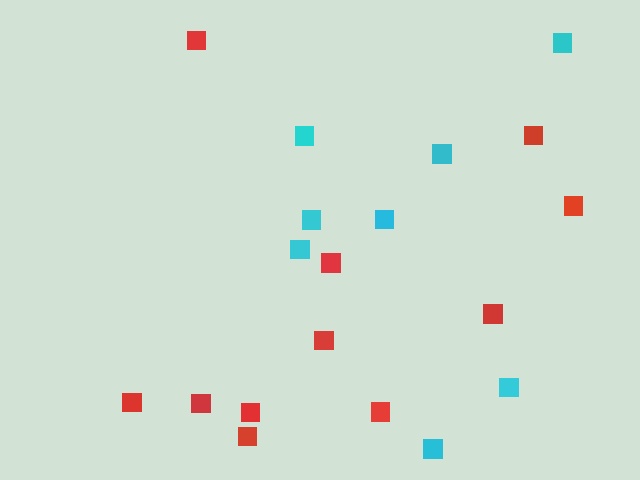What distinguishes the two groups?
There are 2 groups: one group of cyan squares (8) and one group of red squares (11).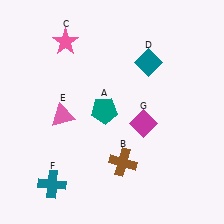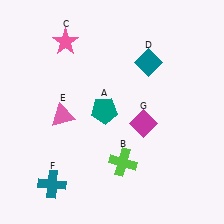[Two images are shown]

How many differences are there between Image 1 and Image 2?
There is 1 difference between the two images.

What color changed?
The cross (B) changed from brown in Image 1 to lime in Image 2.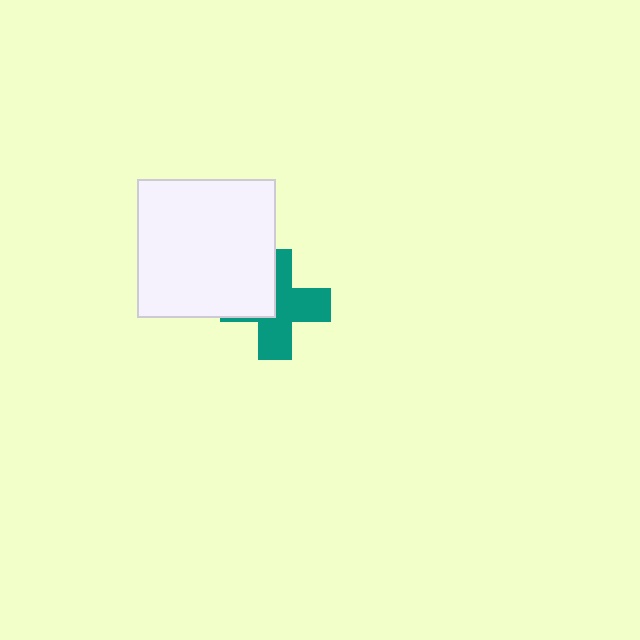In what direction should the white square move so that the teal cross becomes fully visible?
The white square should move toward the upper-left. That is the shortest direction to clear the overlap and leave the teal cross fully visible.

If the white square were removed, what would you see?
You would see the complete teal cross.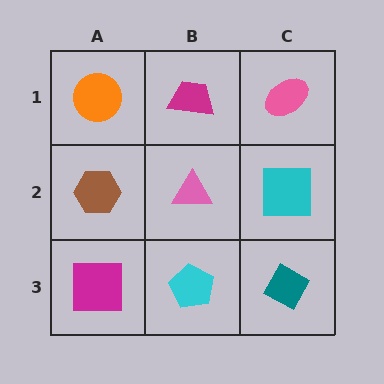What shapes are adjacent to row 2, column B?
A magenta trapezoid (row 1, column B), a cyan pentagon (row 3, column B), a brown hexagon (row 2, column A), a cyan square (row 2, column C).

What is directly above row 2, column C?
A pink ellipse.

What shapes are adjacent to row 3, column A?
A brown hexagon (row 2, column A), a cyan pentagon (row 3, column B).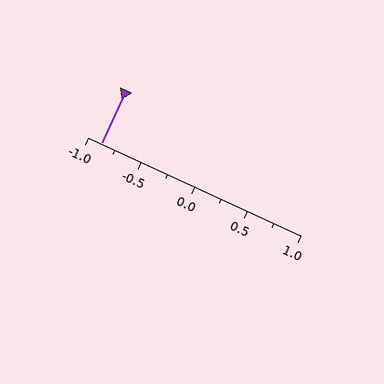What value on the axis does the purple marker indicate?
The marker indicates approximately -0.88.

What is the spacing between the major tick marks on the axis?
The major ticks are spaced 0.5 apart.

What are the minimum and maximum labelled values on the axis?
The axis runs from -1.0 to 1.0.